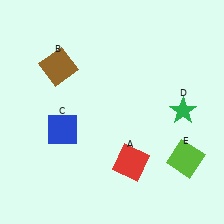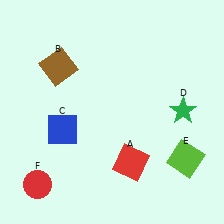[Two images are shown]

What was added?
A red circle (F) was added in Image 2.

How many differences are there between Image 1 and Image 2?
There is 1 difference between the two images.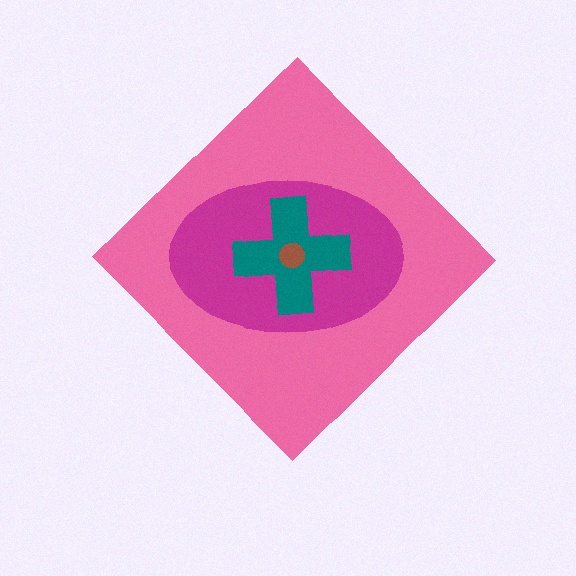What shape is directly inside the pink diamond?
The magenta ellipse.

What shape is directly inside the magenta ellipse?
The teal cross.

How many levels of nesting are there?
4.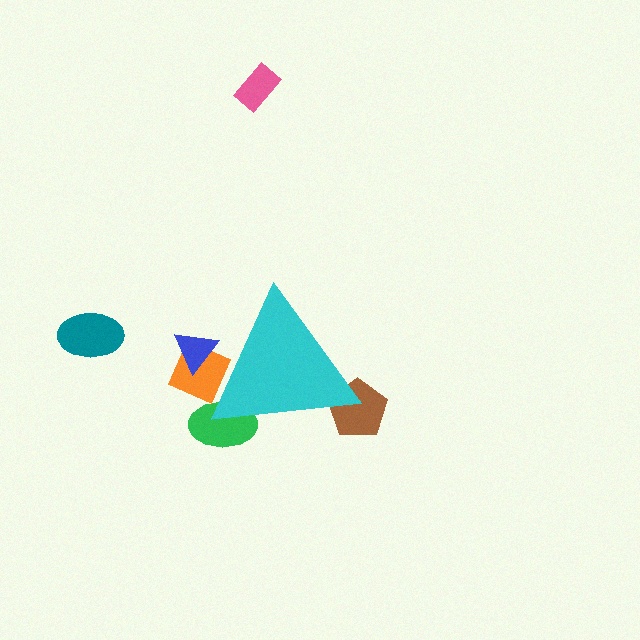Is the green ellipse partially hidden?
Yes, the green ellipse is partially hidden behind the cyan triangle.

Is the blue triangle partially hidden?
Yes, the blue triangle is partially hidden behind the cyan triangle.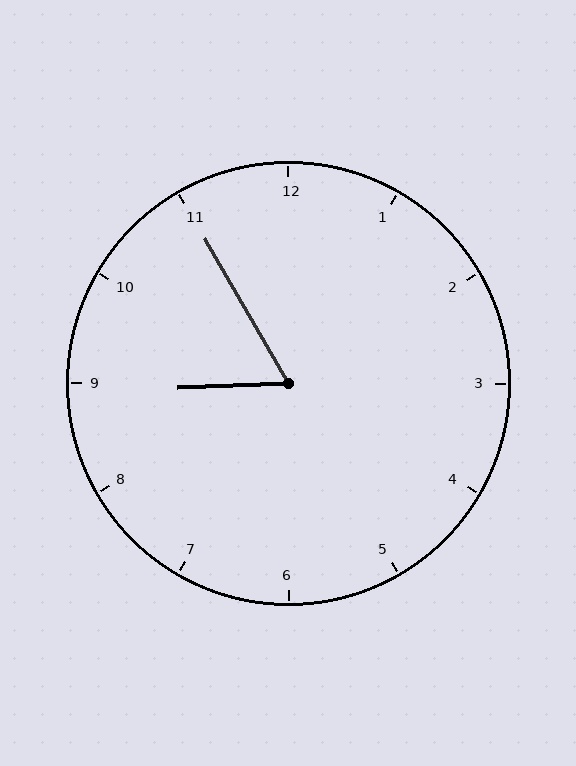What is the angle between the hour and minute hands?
Approximately 62 degrees.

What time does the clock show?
8:55.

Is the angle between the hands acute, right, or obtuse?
It is acute.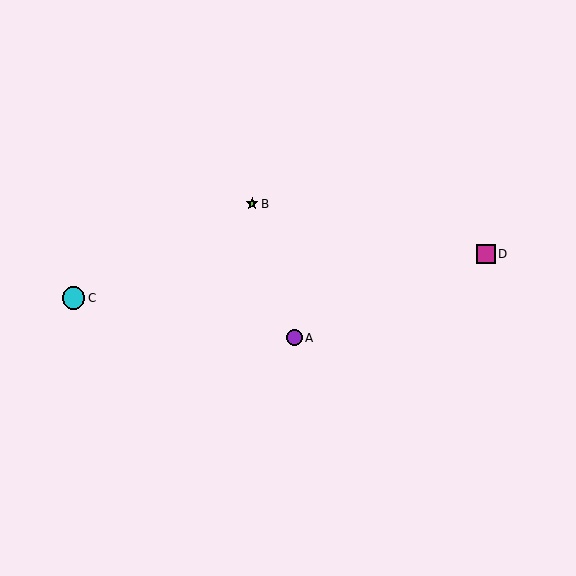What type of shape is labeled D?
Shape D is a magenta square.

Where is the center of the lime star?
The center of the lime star is at (252, 204).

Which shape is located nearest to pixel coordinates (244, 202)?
The lime star (labeled B) at (252, 204) is nearest to that location.